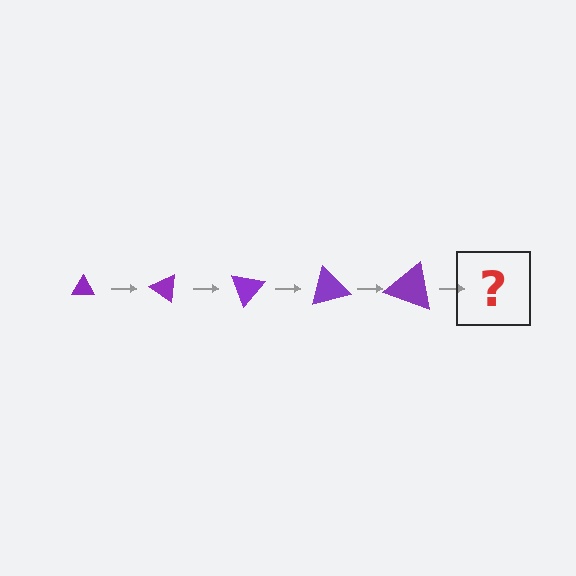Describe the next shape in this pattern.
It should be a triangle, larger than the previous one and rotated 175 degrees from the start.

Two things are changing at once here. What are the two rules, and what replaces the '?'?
The two rules are that the triangle grows larger each step and it rotates 35 degrees each step. The '?' should be a triangle, larger than the previous one and rotated 175 degrees from the start.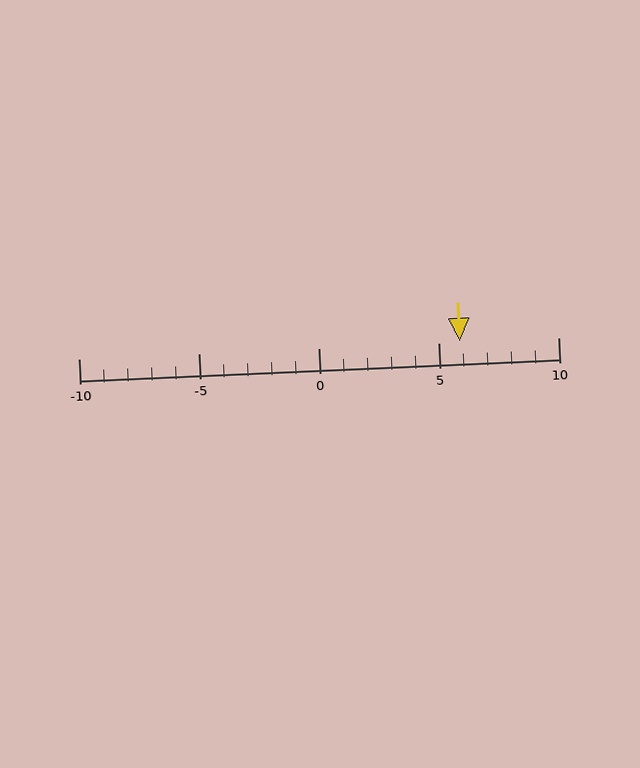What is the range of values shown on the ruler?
The ruler shows values from -10 to 10.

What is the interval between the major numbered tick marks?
The major tick marks are spaced 5 units apart.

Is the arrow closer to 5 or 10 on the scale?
The arrow is closer to 5.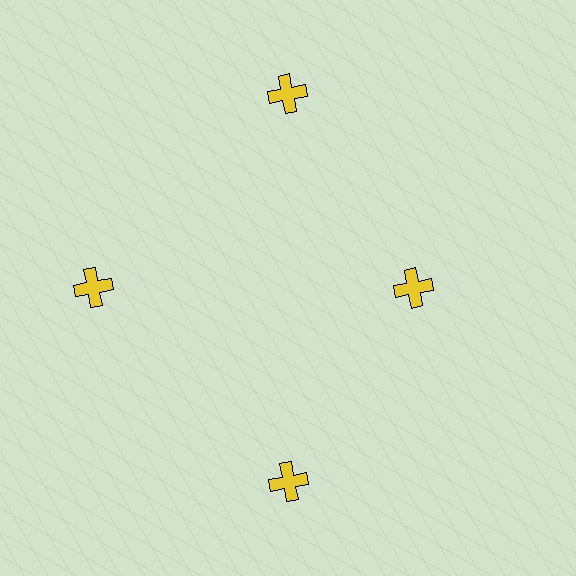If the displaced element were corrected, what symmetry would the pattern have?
It would have 4-fold rotational symmetry — the pattern would map onto itself every 90 degrees.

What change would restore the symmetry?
The symmetry would be restored by moving it outward, back onto the ring so that all 4 crosses sit at equal angles and equal distance from the center.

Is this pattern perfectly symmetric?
No. The 4 yellow crosses are arranged in a ring, but one element near the 3 o'clock position is pulled inward toward the center, breaking the 4-fold rotational symmetry.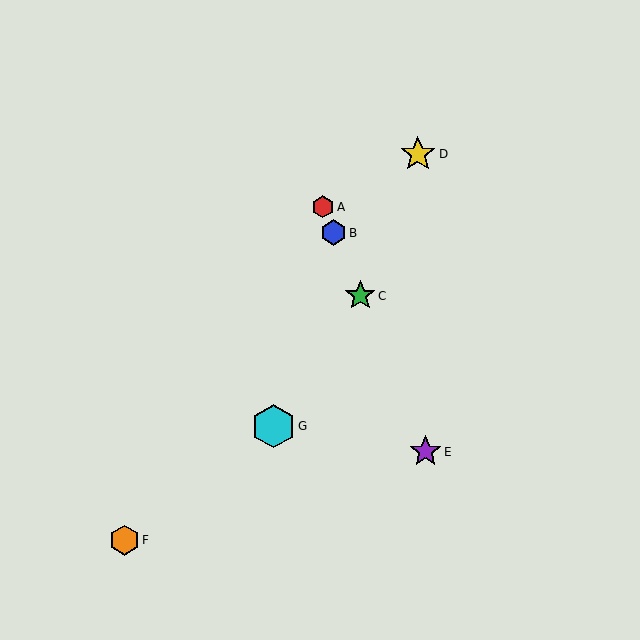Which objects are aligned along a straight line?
Objects A, B, C, E are aligned along a straight line.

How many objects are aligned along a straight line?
4 objects (A, B, C, E) are aligned along a straight line.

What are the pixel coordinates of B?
Object B is at (334, 233).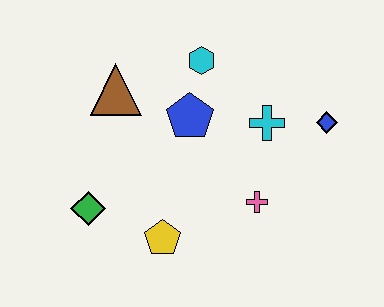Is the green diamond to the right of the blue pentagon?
No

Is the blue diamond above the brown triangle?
No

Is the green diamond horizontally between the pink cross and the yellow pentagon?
No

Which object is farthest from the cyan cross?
The green diamond is farthest from the cyan cross.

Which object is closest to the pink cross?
The cyan cross is closest to the pink cross.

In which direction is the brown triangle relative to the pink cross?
The brown triangle is to the left of the pink cross.